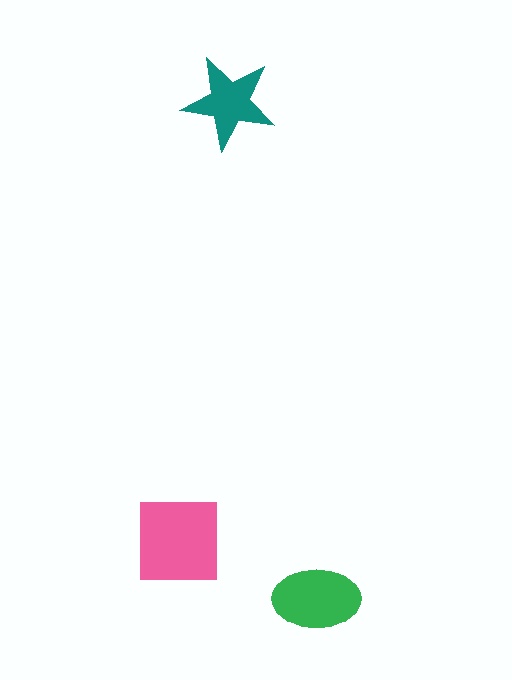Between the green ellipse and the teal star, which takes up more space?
The green ellipse.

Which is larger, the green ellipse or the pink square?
The pink square.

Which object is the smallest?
The teal star.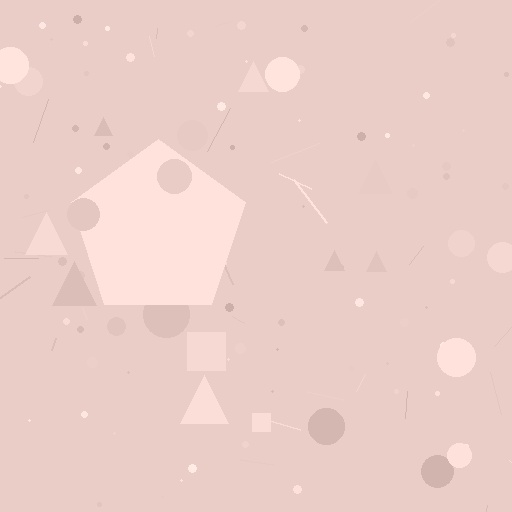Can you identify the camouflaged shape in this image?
The camouflaged shape is a pentagon.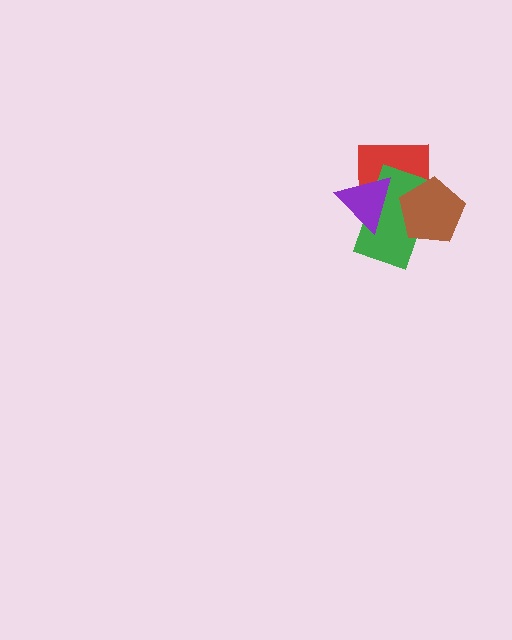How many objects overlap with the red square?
3 objects overlap with the red square.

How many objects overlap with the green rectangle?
3 objects overlap with the green rectangle.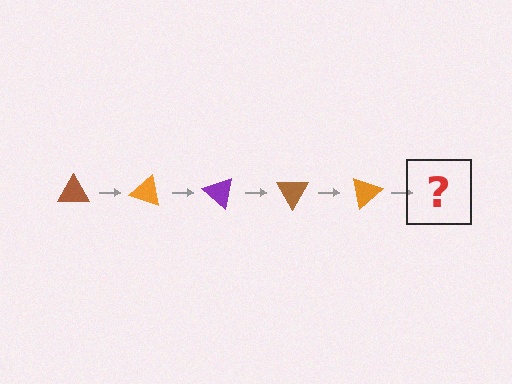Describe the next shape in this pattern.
It should be a purple triangle, rotated 100 degrees from the start.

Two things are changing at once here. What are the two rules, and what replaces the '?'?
The two rules are that it rotates 20 degrees each step and the color cycles through brown, orange, and purple. The '?' should be a purple triangle, rotated 100 degrees from the start.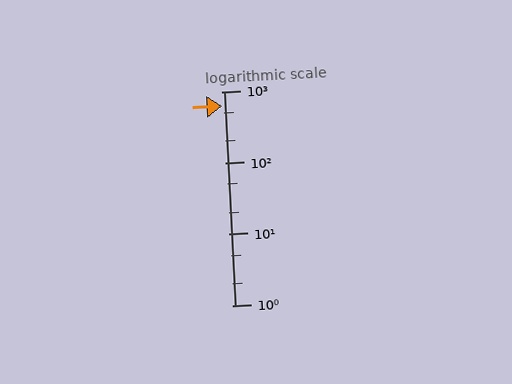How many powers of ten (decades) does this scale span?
The scale spans 3 decades, from 1 to 1000.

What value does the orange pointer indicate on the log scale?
The pointer indicates approximately 630.